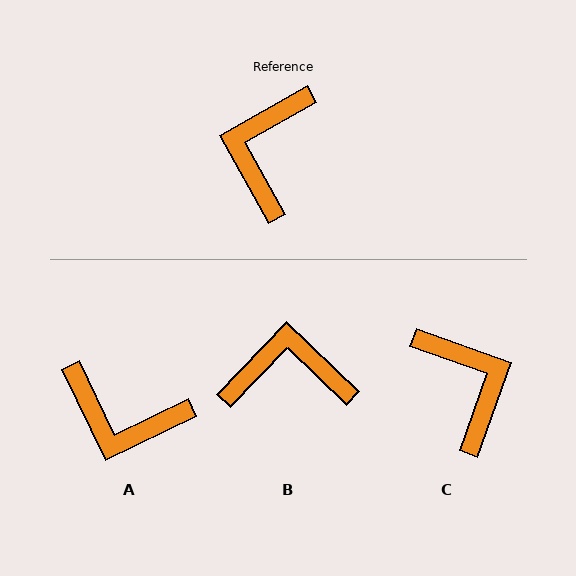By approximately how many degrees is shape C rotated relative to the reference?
Approximately 139 degrees clockwise.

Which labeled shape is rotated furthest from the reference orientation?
C, about 139 degrees away.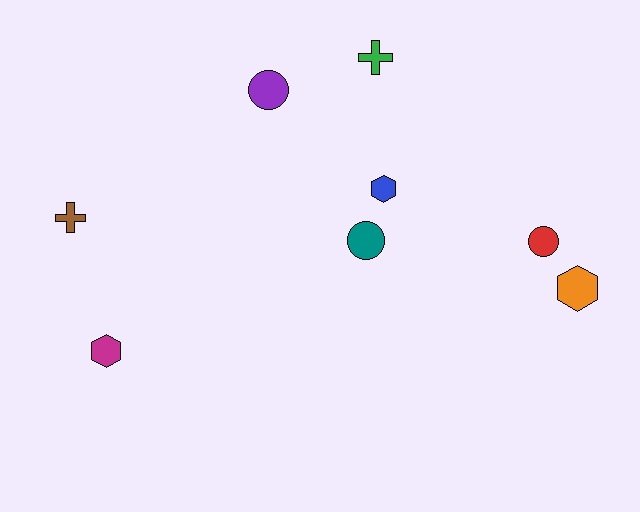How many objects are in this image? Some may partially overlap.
There are 8 objects.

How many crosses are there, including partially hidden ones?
There are 2 crosses.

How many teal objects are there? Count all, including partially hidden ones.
There is 1 teal object.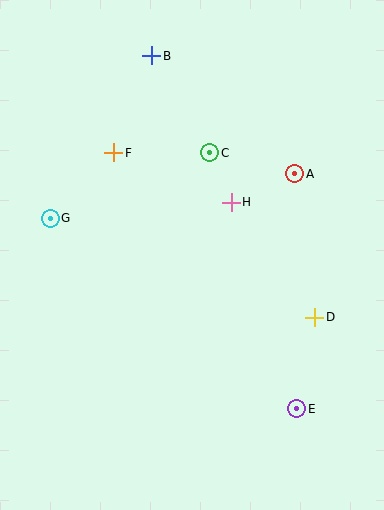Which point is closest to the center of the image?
Point H at (231, 202) is closest to the center.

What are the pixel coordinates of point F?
Point F is at (114, 153).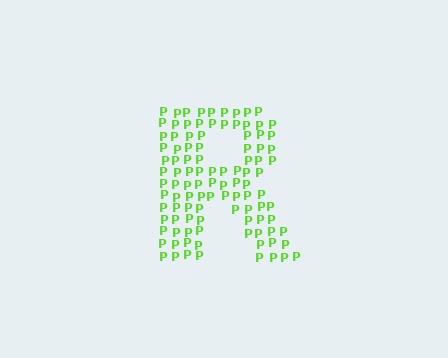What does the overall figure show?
The overall figure shows the letter R.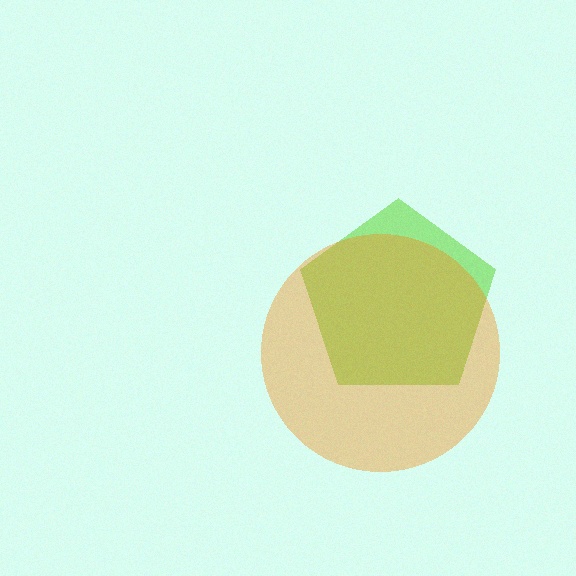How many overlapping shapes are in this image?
There are 2 overlapping shapes in the image.